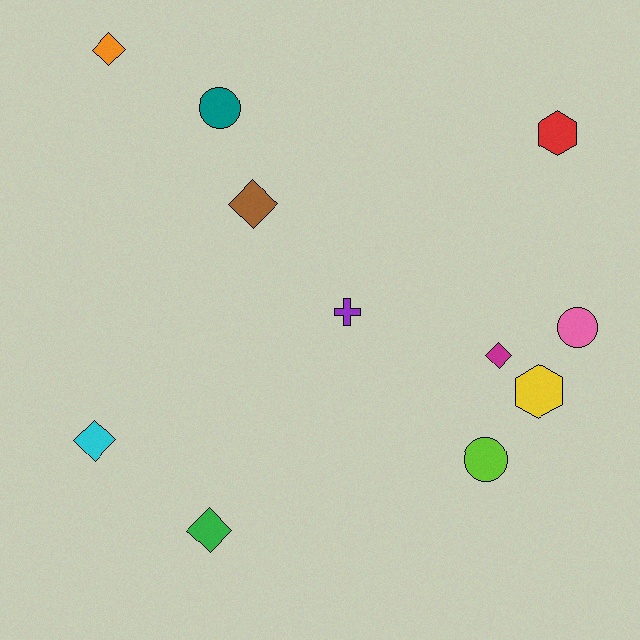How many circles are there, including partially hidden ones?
There are 3 circles.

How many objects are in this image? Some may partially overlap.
There are 11 objects.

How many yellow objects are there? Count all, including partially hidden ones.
There is 1 yellow object.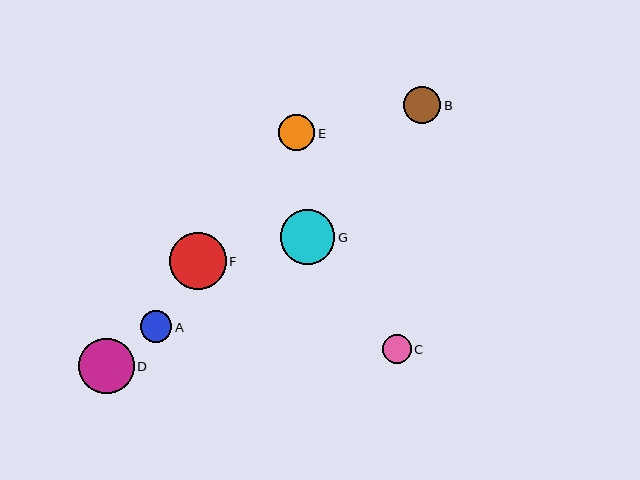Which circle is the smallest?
Circle C is the smallest with a size of approximately 29 pixels.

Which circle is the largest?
Circle F is the largest with a size of approximately 57 pixels.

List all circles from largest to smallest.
From largest to smallest: F, D, G, B, E, A, C.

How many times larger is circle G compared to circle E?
Circle G is approximately 1.5 times the size of circle E.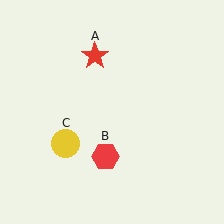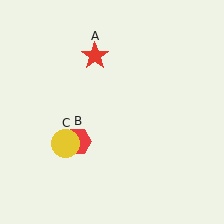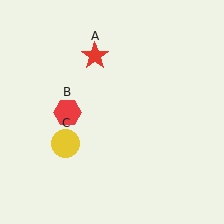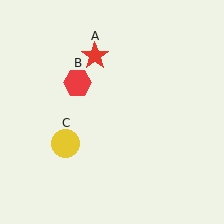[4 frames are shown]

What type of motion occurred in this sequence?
The red hexagon (object B) rotated clockwise around the center of the scene.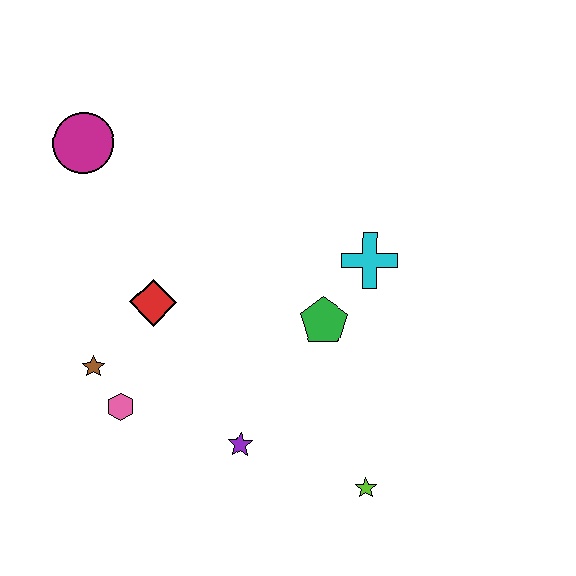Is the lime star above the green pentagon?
No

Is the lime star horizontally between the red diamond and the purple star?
No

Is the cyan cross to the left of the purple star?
No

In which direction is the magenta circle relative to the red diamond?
The magenta circle is above the red diamond.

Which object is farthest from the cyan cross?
The magenta circle is farthest from the cyan cross.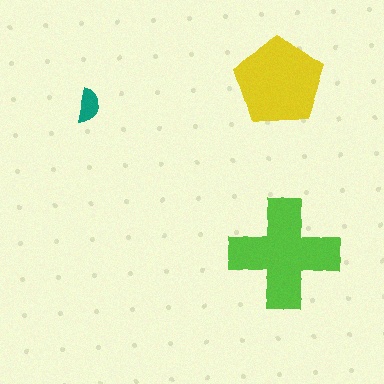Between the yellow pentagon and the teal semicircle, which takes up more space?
The yellow pentagon.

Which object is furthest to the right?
The yellow pentagon is rightmost.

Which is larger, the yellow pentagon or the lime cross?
The lime cross.